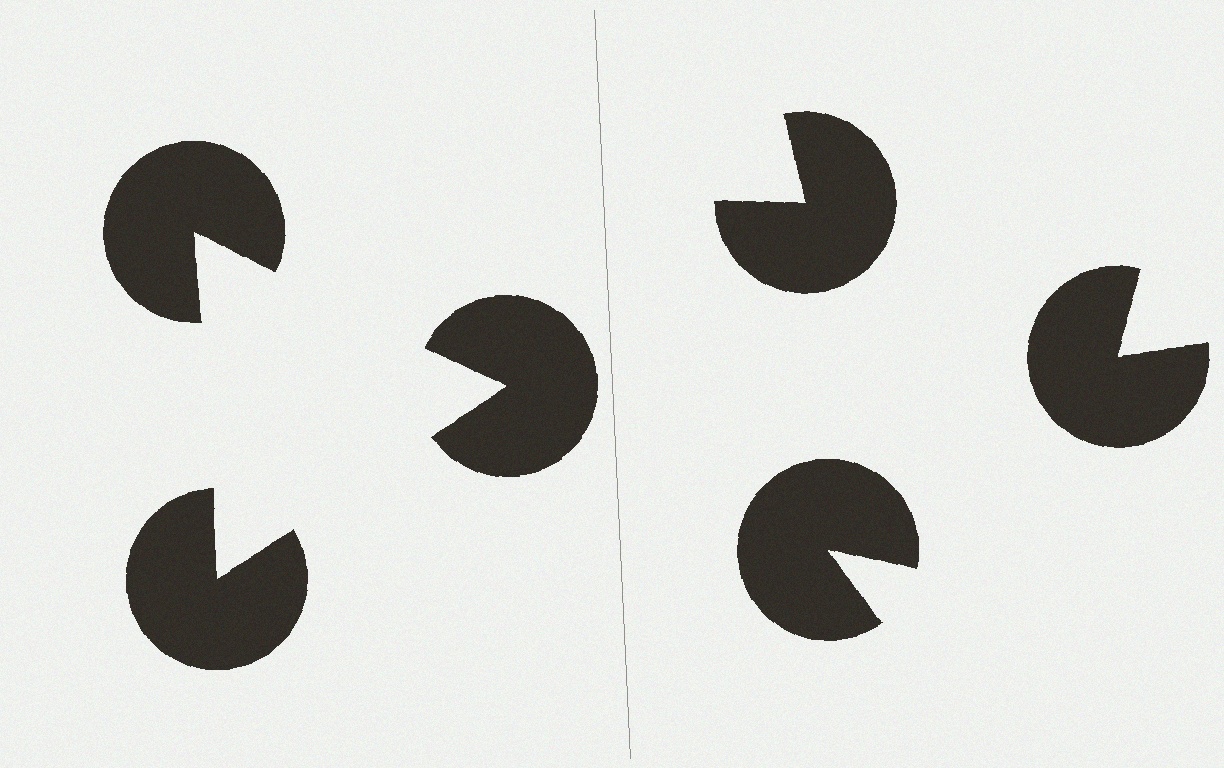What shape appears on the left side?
An illusory triangle.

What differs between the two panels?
The pac-man discs are positioned identically on both sides; only the wedge orientations differ. On the left they align to a triangle; on the right they are misaligned.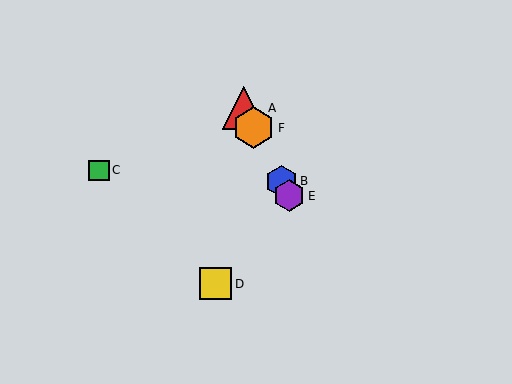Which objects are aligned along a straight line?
Objects A, B, E, F are aligned along a straight line.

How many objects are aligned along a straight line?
4 objects (A, B, E, F) are aligned along a straight line.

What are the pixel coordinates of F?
Object F is at (254, 128).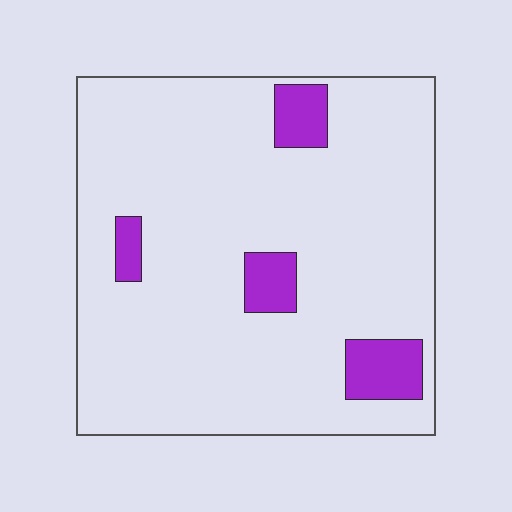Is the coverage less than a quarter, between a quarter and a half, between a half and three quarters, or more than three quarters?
Less than a quarter.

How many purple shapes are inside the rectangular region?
4.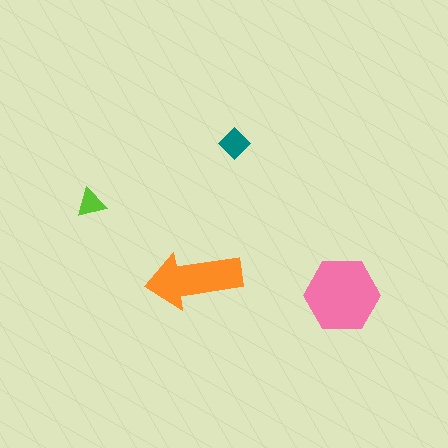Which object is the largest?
The pink hexagon.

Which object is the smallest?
The lime triangle.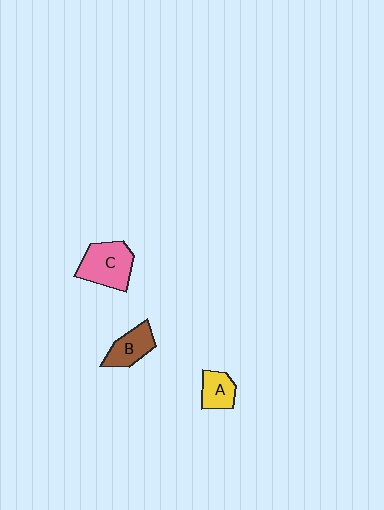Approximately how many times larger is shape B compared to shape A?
Approximately 1.2 times.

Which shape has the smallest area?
Shape A (yellow).